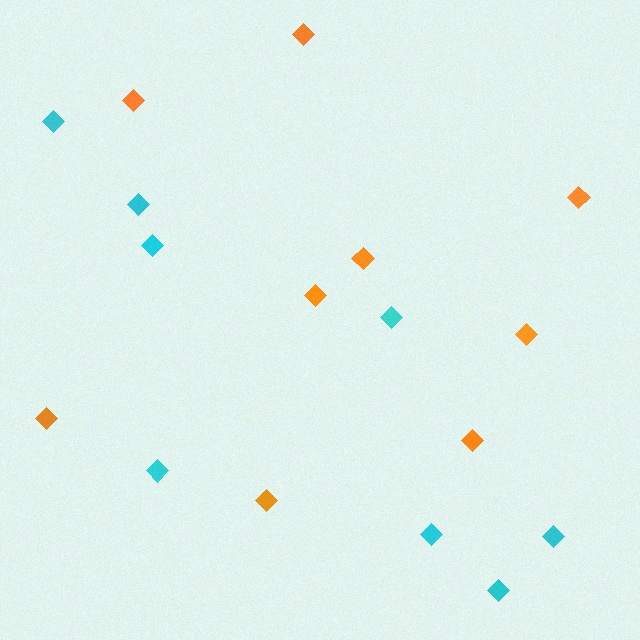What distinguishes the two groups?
There are 2 groups: one group of orange diamonds (9) and one group of cyan diamonds (8).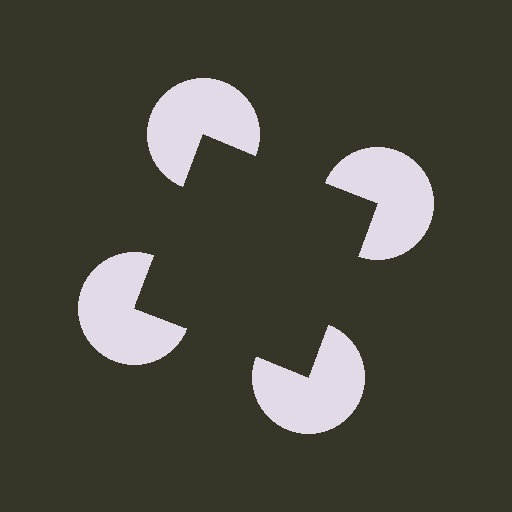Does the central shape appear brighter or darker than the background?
It typically appears slightly darker than the background, even though no actual brightness change is drawn.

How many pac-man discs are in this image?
There are 4 — one at each vertex of the illusory square.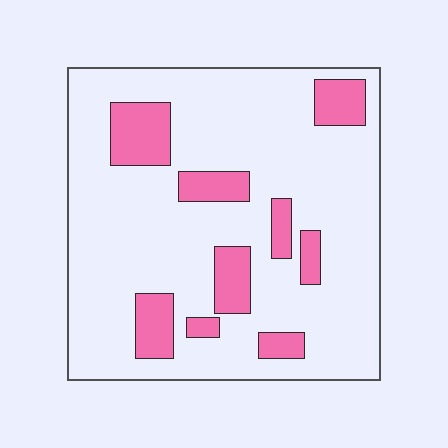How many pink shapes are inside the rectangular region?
9.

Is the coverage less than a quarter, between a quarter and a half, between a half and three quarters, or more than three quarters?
Less than a quarter.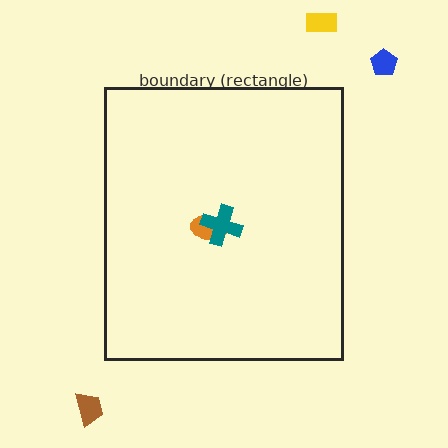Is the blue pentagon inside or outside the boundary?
Outside.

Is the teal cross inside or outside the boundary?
Inside.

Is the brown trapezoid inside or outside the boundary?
Outside.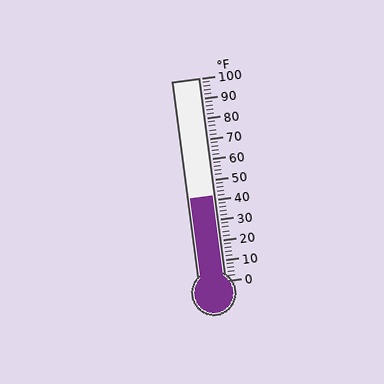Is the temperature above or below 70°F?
The temperature is below 70°F.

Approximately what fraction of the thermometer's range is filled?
The thermometer is filled to approximately 40% of its range.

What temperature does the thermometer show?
The thermometer shows approximately 42°F.